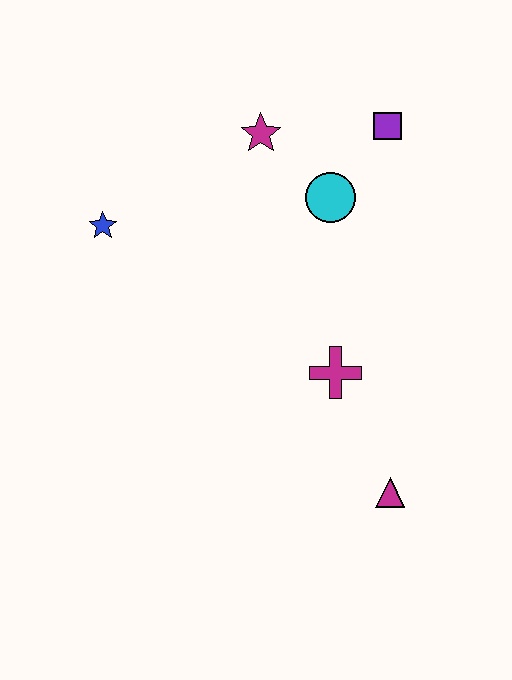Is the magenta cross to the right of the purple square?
No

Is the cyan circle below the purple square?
Yes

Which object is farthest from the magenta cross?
The blue star is farthest from the magenta cross.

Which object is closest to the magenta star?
The cyan circle is closest to the magenta star.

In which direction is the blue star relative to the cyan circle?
The blue star is to the left of the cyan circle.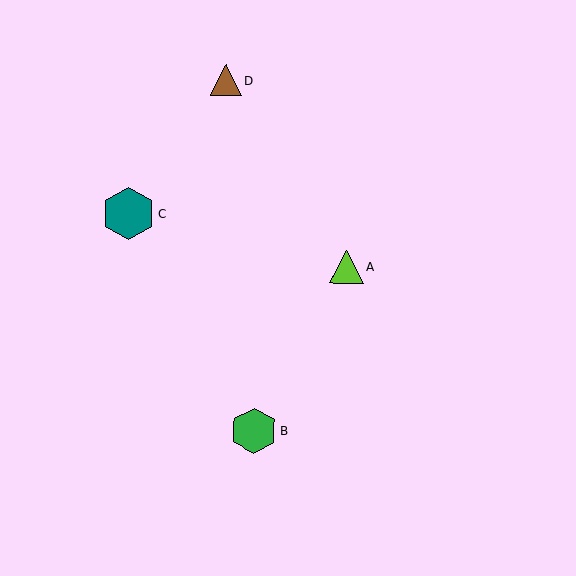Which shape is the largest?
The teal hexagon (labeled C) is the largest.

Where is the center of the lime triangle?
The center of the lime triangle is at (347, 267).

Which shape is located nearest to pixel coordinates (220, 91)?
The brown triangle (labeled D) at (226, 80) is nearest to that location.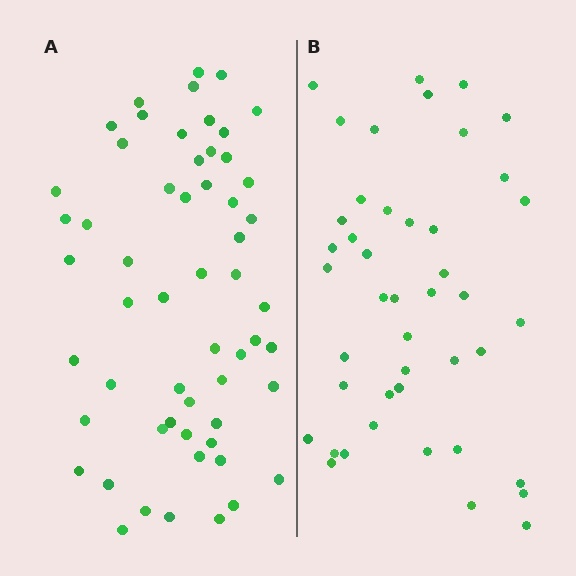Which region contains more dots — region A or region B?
Region A (the left region) has more dots.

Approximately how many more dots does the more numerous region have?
Region A has approximately 15 more dots than region B.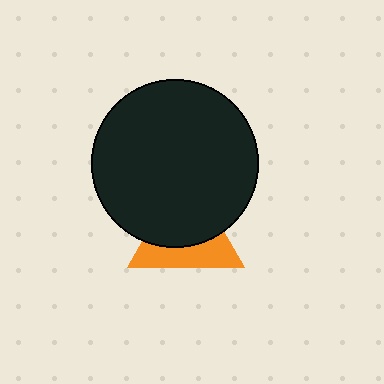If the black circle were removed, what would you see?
You would see the complete orange triangle.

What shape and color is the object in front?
The object in front is a black circle.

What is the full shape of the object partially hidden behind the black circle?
The partially hidden object is an orange triangle.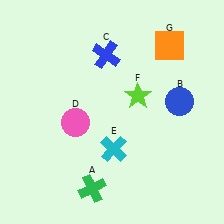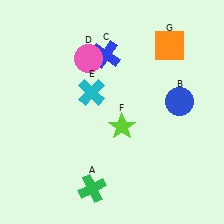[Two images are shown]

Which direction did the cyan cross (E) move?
The cyan cross (E) moved up.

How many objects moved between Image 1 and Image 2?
3 objects moved between the two images.